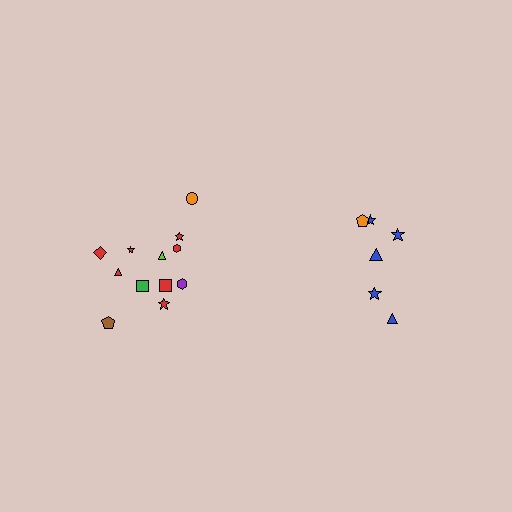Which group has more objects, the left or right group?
The left group.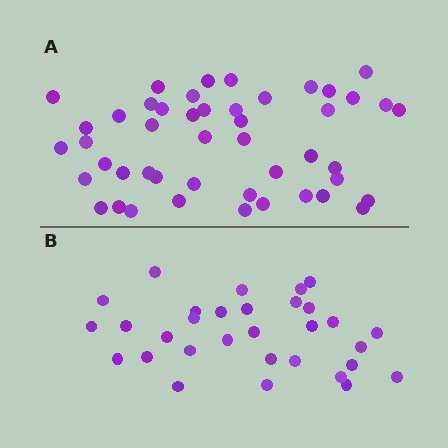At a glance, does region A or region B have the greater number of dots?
Region A (the top region) has more dots.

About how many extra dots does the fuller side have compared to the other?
Region A has approximately 15 more dots than region B.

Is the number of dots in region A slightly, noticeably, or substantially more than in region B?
Region A has substantially more. The ratio is roughly 1.5 to 1.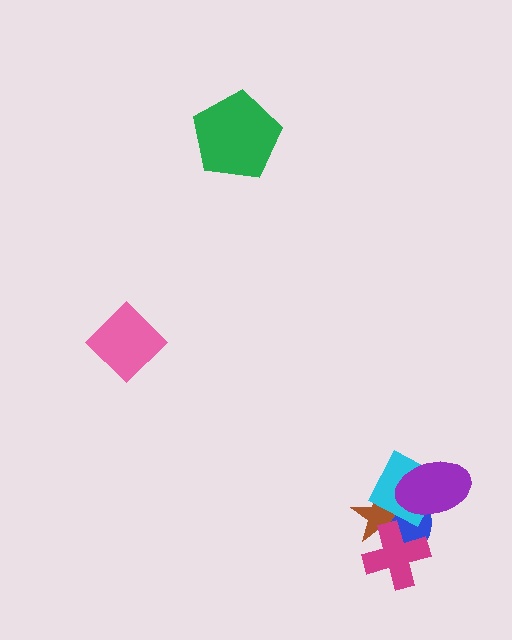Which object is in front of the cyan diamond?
The purple ellipse is in front of the cyan diamond.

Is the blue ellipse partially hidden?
Yes, it is partially covered by another shape.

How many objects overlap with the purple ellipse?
3 objects overlap with the purple ellipse.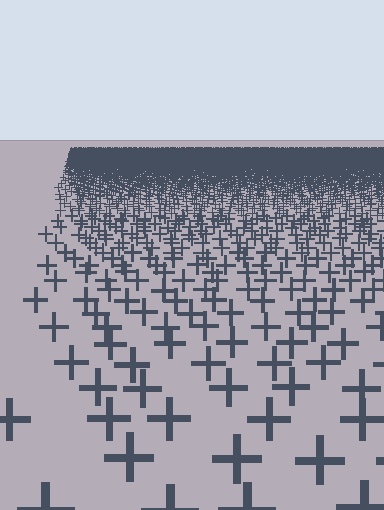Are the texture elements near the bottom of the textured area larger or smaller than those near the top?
Larger. Near the bottom, elements are closer to the viewer and appear at a bigger on-screen size.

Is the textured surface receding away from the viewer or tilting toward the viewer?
The surface is receding away from the viewer. Texture elements get smaller and denser toward the top.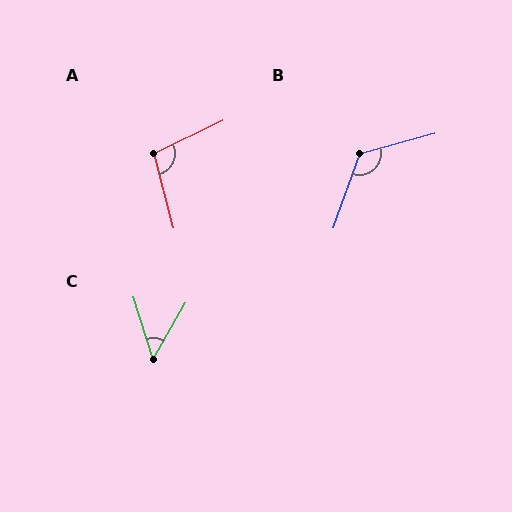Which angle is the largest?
B, at approximately 124 degrees.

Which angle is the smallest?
C, at approximately 48 degrees.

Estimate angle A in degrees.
Approximately 101 degrees.